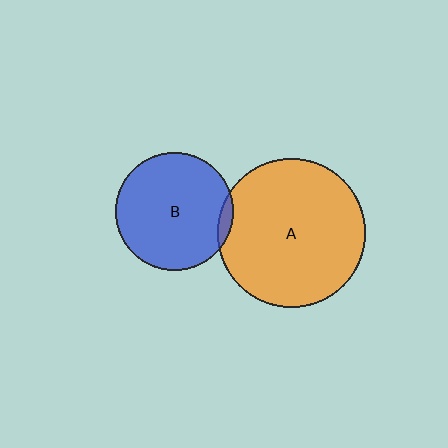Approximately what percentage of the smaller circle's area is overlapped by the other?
Approximately 5%.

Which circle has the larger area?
Circle A (orange).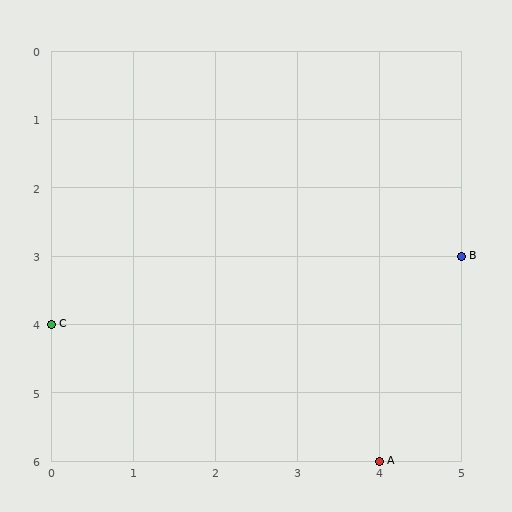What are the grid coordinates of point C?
Point C is at grid coordinates (0, 4).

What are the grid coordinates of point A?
Point A is at grid coordinates (4, 6).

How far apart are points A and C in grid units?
Points A and C are 4 columns and 2 rows apart (about 4.5 grid units diagonally).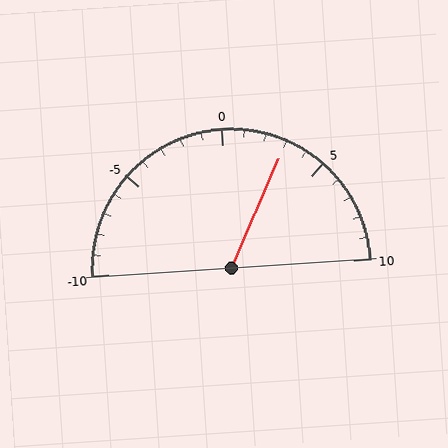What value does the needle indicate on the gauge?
The needle indicates approximately 3.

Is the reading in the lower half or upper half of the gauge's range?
The reading is in the upper half of the range (-10 to 10).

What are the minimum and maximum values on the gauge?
The gauge ranges from -10 to 10.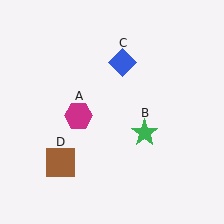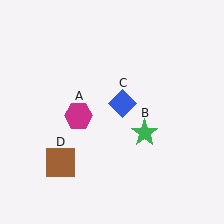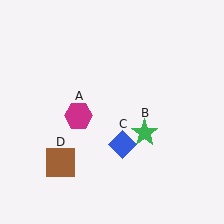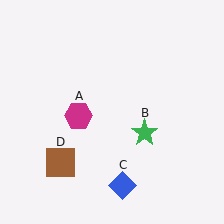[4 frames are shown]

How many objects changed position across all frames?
1 object changed position: blue diamond (object C).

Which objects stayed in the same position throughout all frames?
Magenta hexagon (object A) and green star (object B) and brown square (object D) remained stationary.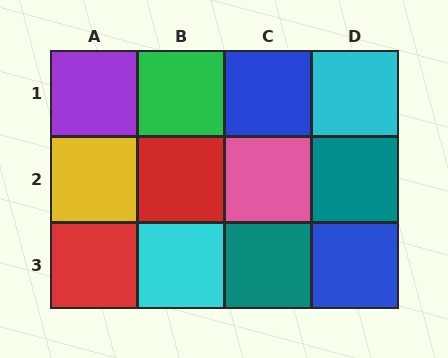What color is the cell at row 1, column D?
Cyan.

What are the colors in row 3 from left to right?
Red, cyan, teal, blue.